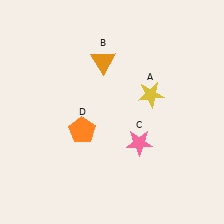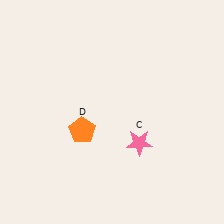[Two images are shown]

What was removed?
The orange triangle (B), the yellow star (A) were removed in Image 2.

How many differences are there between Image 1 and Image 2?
There are 2 differences between the two images.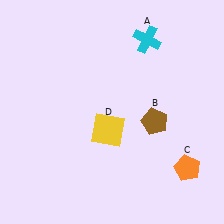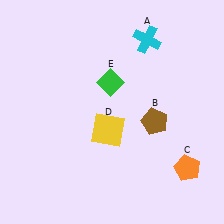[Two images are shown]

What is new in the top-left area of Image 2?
A green diamond (E) was added in the top-left area of Image 2.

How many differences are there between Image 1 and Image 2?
There is 1 difference between the two images.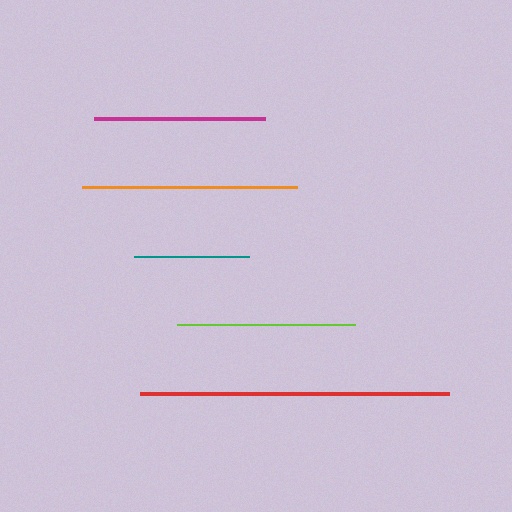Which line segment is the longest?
The red line is the longest at approximately 309 pixels.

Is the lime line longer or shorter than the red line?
The red line is longer than the lime line.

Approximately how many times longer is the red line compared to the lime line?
The red line is approximately 1.7 times the length of the lime line.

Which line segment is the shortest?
The teal line is the shortest at approximately 115 pixels.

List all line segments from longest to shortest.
From longest to shortest: red, orange, lime, magenta, teal.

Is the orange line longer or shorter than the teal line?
The orange line is longer than the teal line.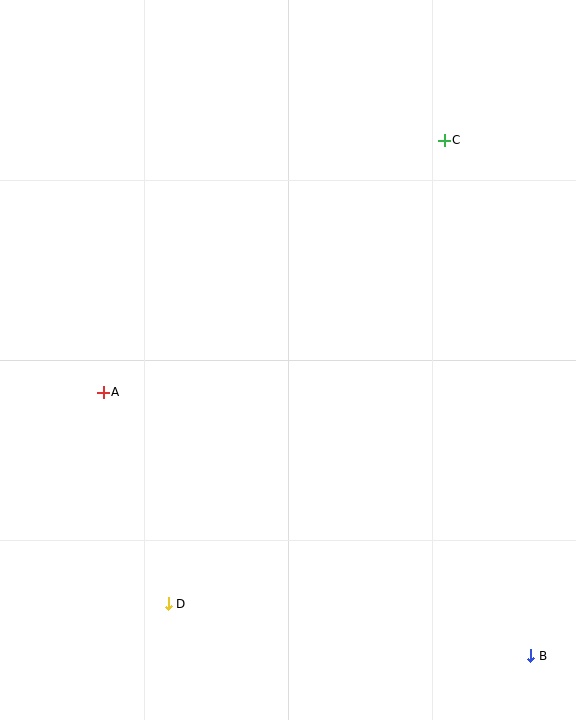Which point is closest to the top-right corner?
Point C is closest to the top-right corner.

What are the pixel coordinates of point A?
Point A is at (103, 392).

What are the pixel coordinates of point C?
Point C is at (444, 140).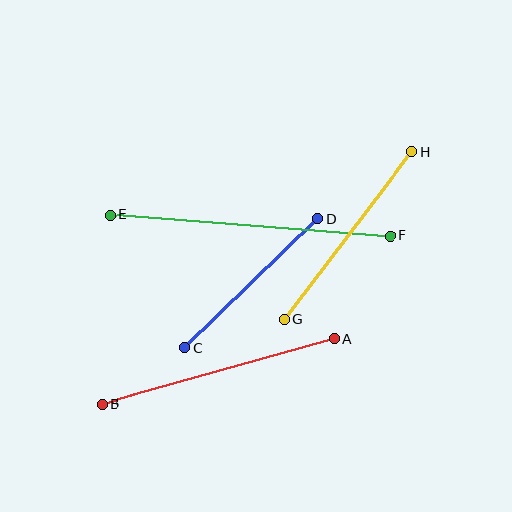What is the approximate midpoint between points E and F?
The midpoint is at approximately (250, 225) pixels.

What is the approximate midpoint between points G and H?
The midpoint is at approximately (348, 236) pixels.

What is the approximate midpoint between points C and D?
The midpoint is at approximately (251, 283) pixels.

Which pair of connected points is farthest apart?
Points E and F are farthest apart.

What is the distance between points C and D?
The distance is approximately 185 pixels.